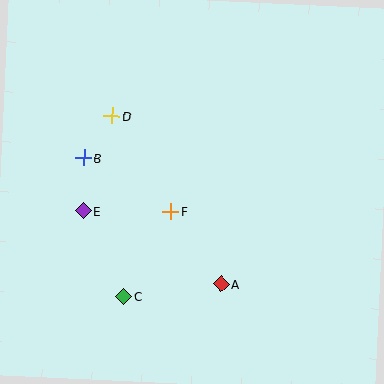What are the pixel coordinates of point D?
Point D is at (112, 116).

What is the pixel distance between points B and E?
The distance between B and E is 53 pixels.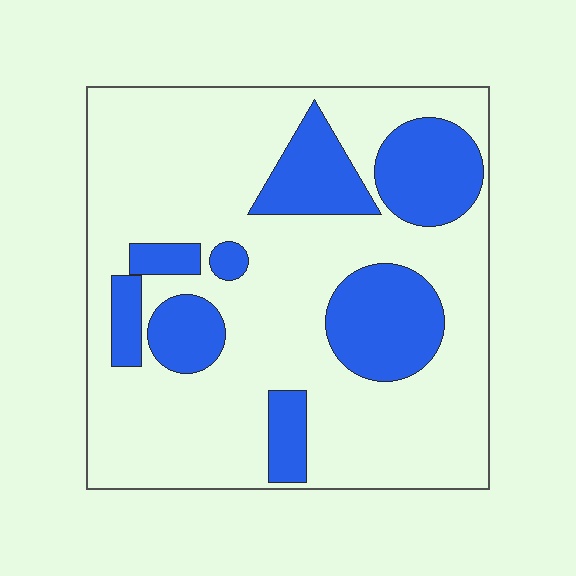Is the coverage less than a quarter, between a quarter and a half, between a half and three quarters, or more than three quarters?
Between a quarter and a half.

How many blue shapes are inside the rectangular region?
8.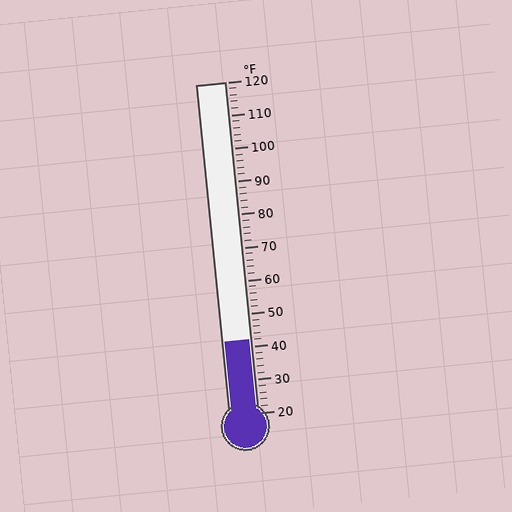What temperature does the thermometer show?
The thermometer shows approximately 42°F.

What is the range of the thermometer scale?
The thermometer scale ranges from 20°F to 120°F.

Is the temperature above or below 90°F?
The temperature is below 90°F.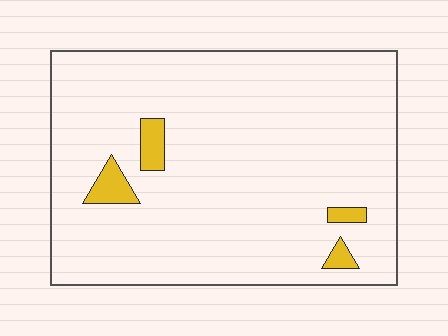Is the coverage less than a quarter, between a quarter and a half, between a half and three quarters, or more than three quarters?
Less than a quarter.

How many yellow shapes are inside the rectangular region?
4.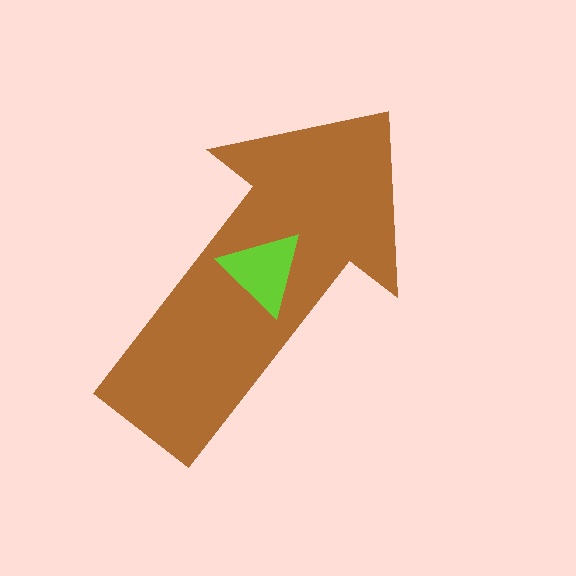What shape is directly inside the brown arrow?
The lime triangle.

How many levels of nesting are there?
2.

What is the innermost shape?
The lime triangle.